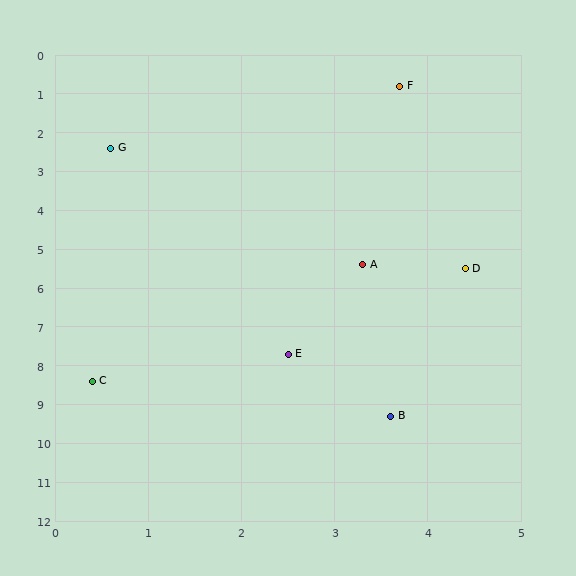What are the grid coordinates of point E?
Point E is at approximately (2.5, 7.7).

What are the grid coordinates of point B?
Point B is at approximately (3.6, 9.3).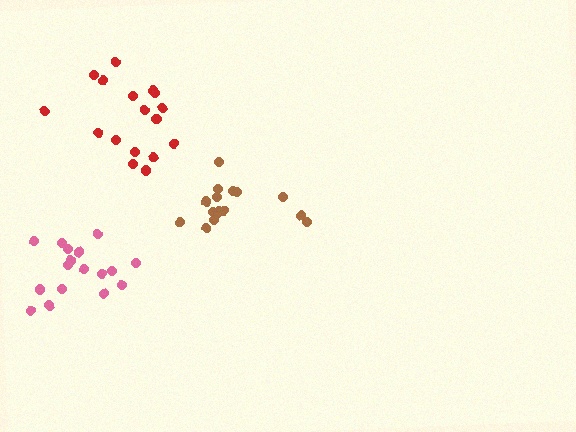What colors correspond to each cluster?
The clusters are colored: red, pink, brown.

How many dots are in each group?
Group 1: 17 dots, Group 2: 17 dots, Group 3: 16 dots (50 total).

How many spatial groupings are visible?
There are 3 spatial groupings.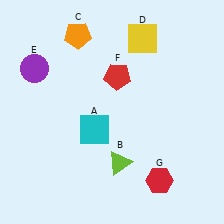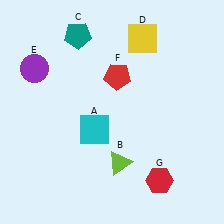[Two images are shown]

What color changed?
The pentagon (C) changed from orange in Image 1 to teal in Image 2.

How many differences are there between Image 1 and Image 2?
There is 1 difference between the two images.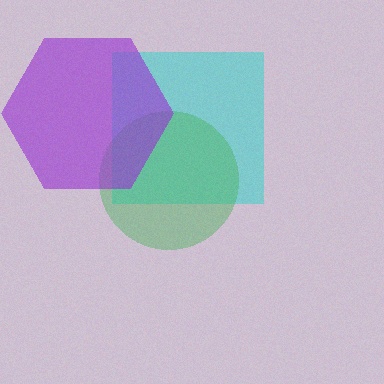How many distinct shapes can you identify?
There are 3 distinct shapes: a cyan square, a green circle, a purple hexagon.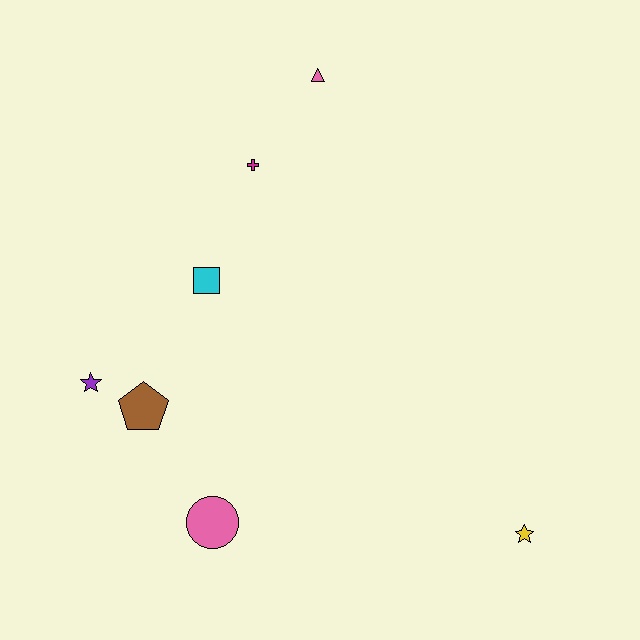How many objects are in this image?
There are 7 objects.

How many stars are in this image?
There are 2 stars.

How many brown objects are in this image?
There is 1 brown object.